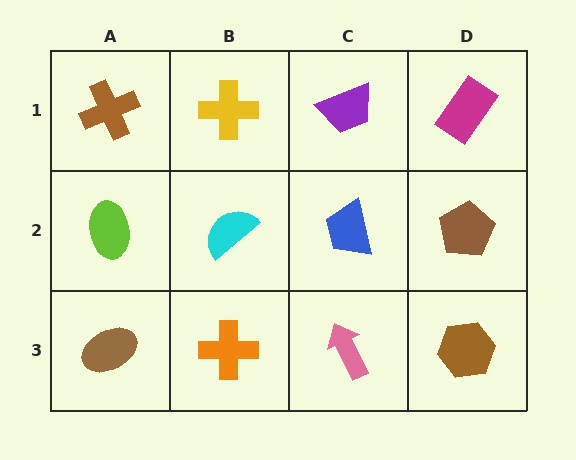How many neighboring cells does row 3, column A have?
2.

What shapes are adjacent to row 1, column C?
A blue trapezoid (row 2, column C), a yellow cross (row 1, column B), a magenta rectangle (row 1, column D).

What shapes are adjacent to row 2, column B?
A yellow cross (row 1, column B), an orange cross (row 3, column B), a lime ellipse (row 2, column A), a blue trapezoid (row 2, column C).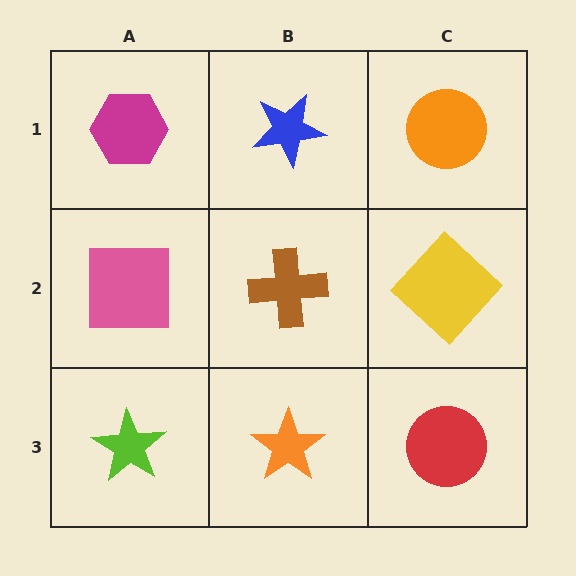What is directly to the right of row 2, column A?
A brown cross.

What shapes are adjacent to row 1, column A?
A pink square (row 2, column A), a blue star (row 1, column B).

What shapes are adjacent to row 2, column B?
A blue star (row 1, column B), an orange star (row 3, column B), a pink square (row 2, column A), a yellow diamond (row 2, column C).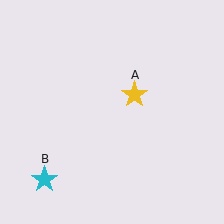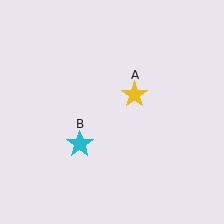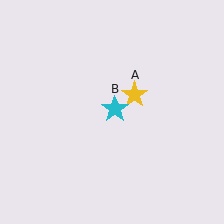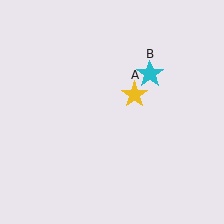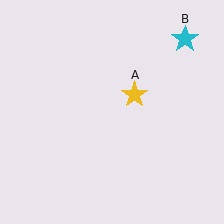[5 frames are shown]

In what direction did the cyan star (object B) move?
The cyan star (object B) moved up and to the right.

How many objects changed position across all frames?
1 object changed position: cyan star (object B).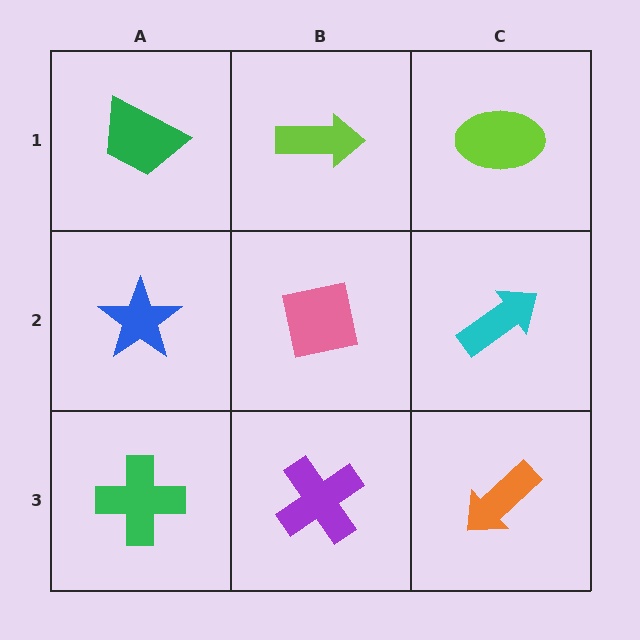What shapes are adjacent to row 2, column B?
A lime arrow (row 1, column B), a purple cross (row 3, column B), a blue star (row 2, column A), a cyan arrow (row 2, column C).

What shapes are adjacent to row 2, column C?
A lime ellipse (row 1, column C), an orange arrow (row 3, column C), a pink square (row 2, column B).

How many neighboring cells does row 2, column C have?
3.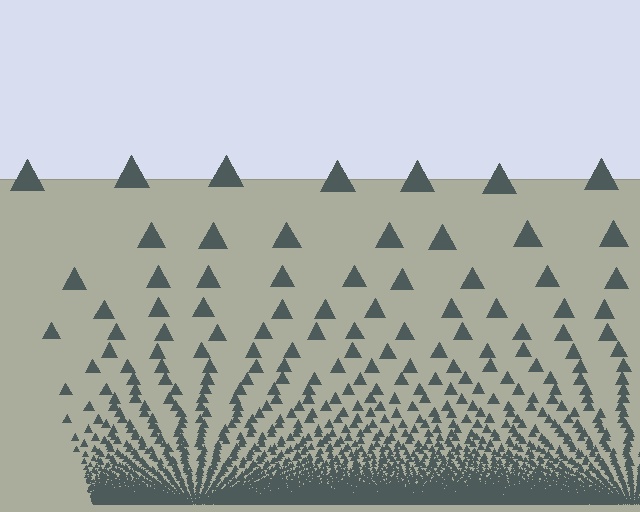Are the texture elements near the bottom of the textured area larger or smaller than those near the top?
Smaller. The gradient is inverted — elements near the bottom are smaller and denser.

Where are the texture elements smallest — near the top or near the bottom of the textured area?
Near the bottom.